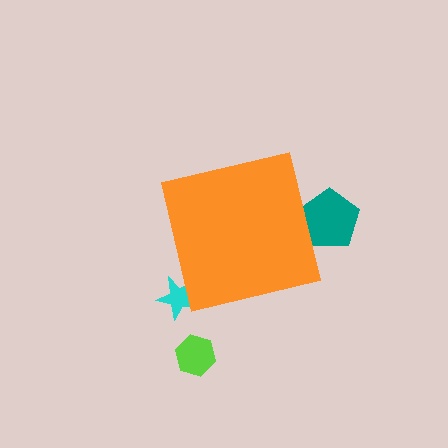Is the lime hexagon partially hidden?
No, the lime hexagon is fully visible.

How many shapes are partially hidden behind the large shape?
2 shapes are partially hidden.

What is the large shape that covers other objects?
An orange square.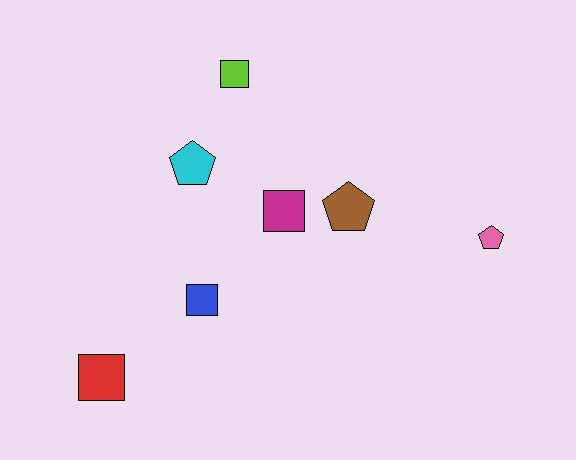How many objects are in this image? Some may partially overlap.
There are 7 objects.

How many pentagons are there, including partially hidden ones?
There are 3 pentagons.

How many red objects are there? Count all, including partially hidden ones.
There is 1 red object.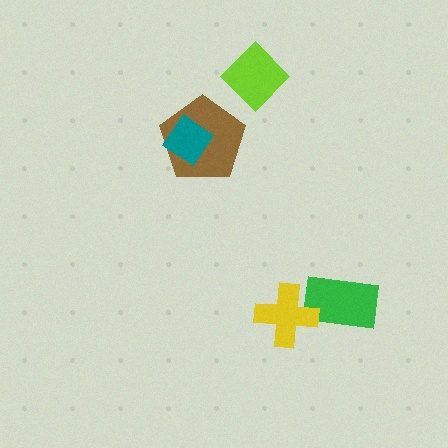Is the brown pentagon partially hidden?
Yes, it is partially covered by another shape.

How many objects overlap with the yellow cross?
1 object overlaps with the yellow cross.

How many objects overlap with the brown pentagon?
1 object overlaps with the brown pentagon.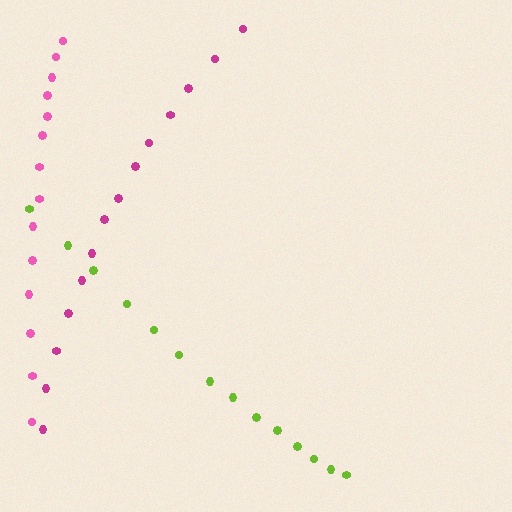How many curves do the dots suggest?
There are 3 distinct paths.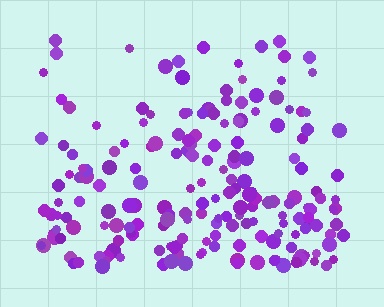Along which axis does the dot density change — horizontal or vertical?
Vertical.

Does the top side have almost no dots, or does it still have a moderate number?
Still a moderate number, just noticeably fewer than the bottom.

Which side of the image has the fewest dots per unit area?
The top.